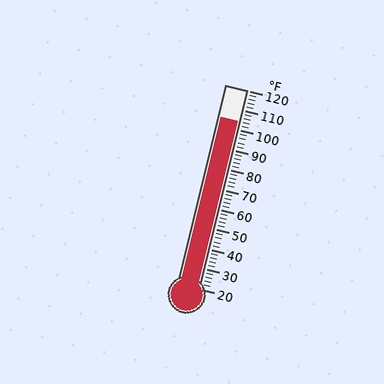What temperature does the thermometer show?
The thermometer shows approximately 104°F.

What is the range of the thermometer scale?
The thermometer scale ranges from 20°F to 120°F.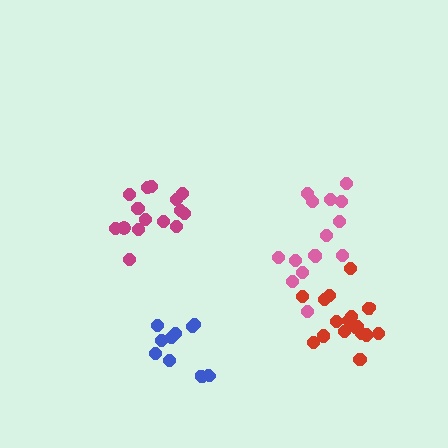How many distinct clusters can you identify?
There are 4 distinct clusters.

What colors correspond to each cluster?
The clusters are colored: blue, pink, magenta, red.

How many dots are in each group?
Group 1: 11 dots, Group 2: 15 dots, Group 3: 15 dots, Group 4: 17 dots (58 total).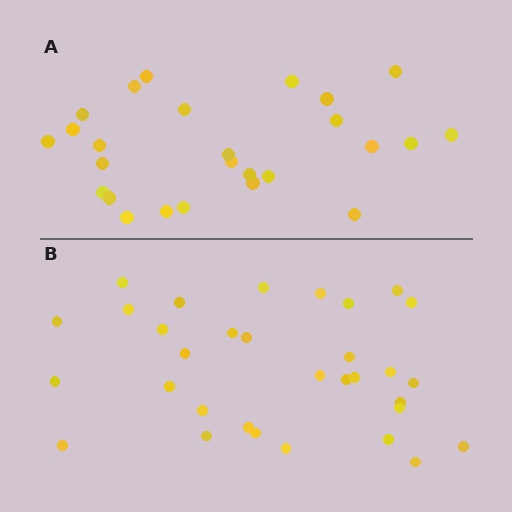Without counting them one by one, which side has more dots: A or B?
Region B (the bottom region) has more dots.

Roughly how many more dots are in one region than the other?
Region B has about 6 more dots than region A.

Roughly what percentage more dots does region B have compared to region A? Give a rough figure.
About 25% more.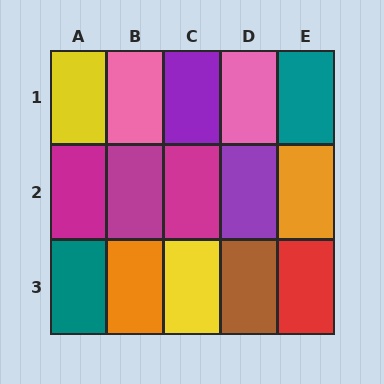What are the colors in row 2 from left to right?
Magenta, magenta, magenta, purple, orange.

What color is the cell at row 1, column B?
Pink.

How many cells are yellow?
2 cells are yellow.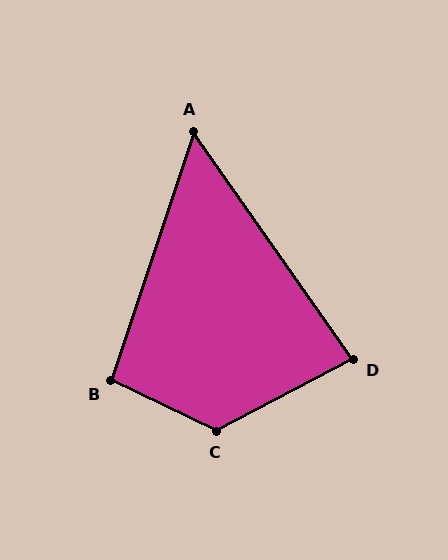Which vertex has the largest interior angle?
C, at approximately 127 degrees.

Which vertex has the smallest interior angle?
A, at approximately 53 degrees.